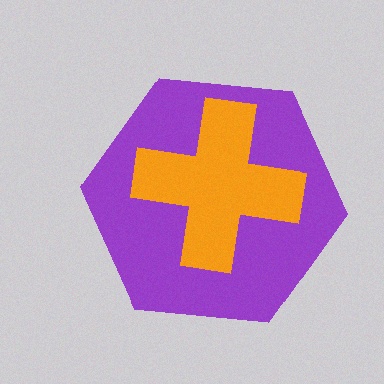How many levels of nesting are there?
2.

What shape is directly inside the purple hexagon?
The orange cross.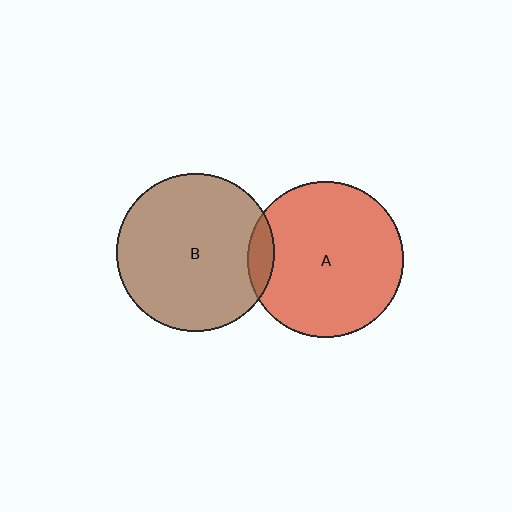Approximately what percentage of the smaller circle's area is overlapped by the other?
Approximately 10%.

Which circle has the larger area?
Circle B (brown).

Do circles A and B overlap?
Yes.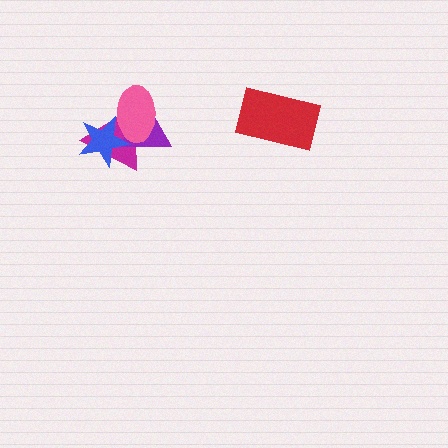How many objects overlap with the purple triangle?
3 objects overlap with the purple triangle.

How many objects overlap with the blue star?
3 objects overlap with the blue star.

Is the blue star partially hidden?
Yes, it is partially covered by another shape.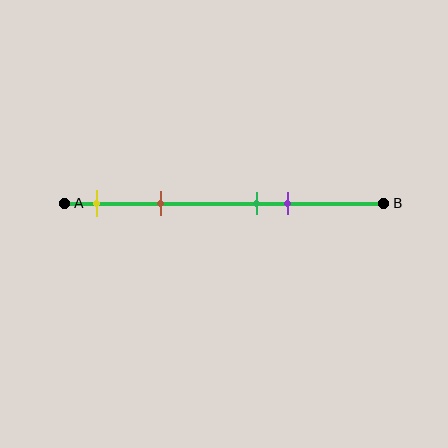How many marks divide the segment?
There are 4 marks dividing the segment.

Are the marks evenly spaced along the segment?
No, the marks are not evenly spaced.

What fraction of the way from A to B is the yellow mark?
The yellow mark is approximately 10% (0.1) of the way from A to B.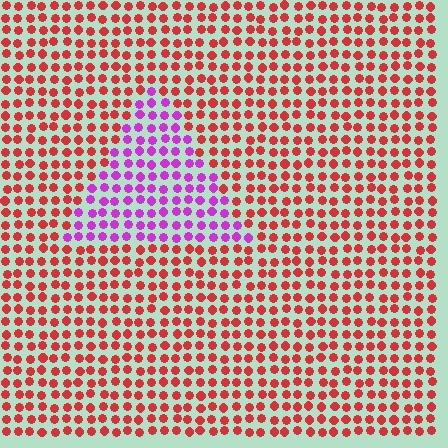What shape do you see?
I see a triangle.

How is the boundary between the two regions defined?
The boundary is defined purely by a slight shift in hue (about 60 degrees). Spacing, size, and orientation are identical on both sides.